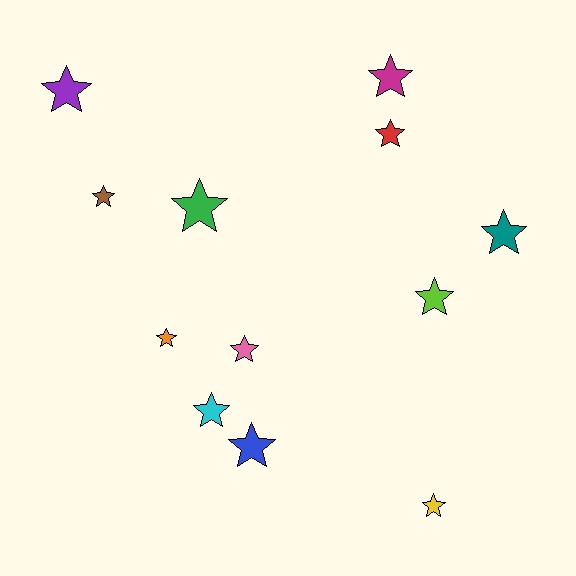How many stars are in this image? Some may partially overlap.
There are 12 stars.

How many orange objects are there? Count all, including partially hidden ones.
There is 1 orange object.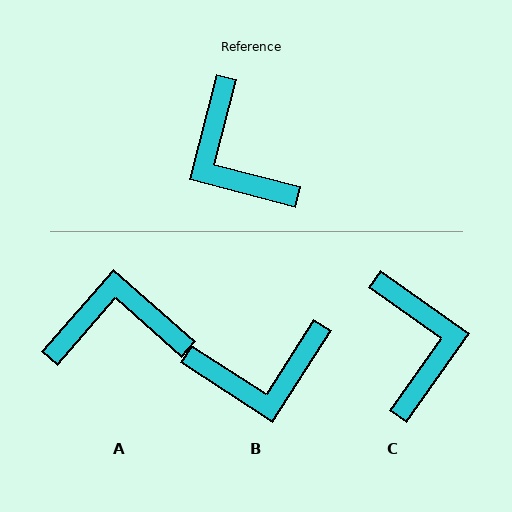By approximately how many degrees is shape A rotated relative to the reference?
Approximately 117 degrees clockwise.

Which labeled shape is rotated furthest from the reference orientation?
C, about 159 degrees away.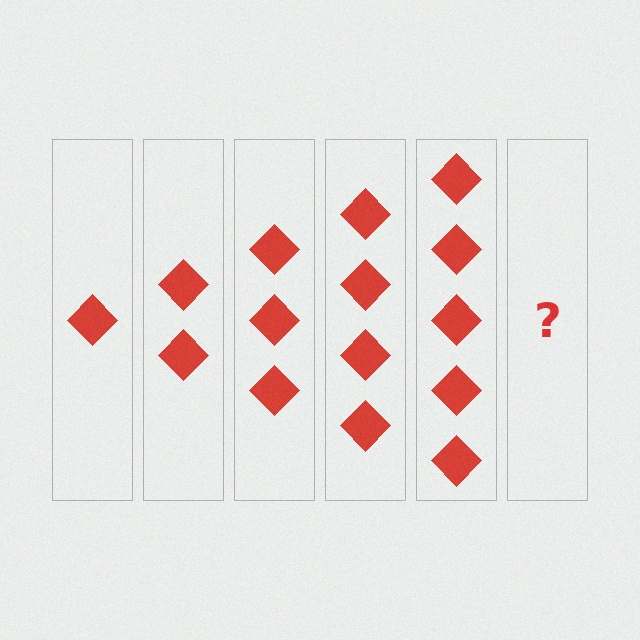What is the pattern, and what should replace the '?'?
The pattern is that each step adds one more diamond. The '?' should be 6 diamonds.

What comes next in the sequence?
The next element should be 6 diamonds.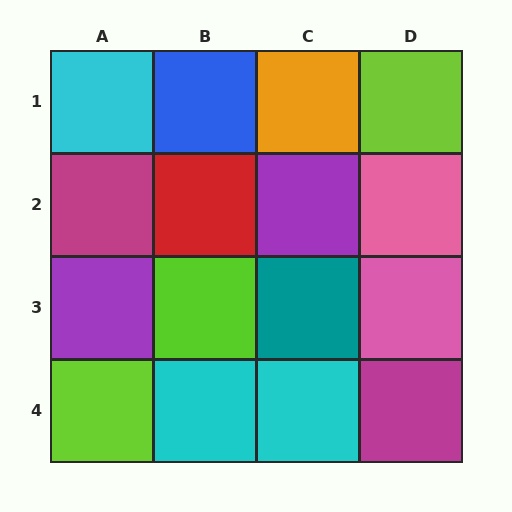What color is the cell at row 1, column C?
Orange.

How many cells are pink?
2 cells are pink.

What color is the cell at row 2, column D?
Pink.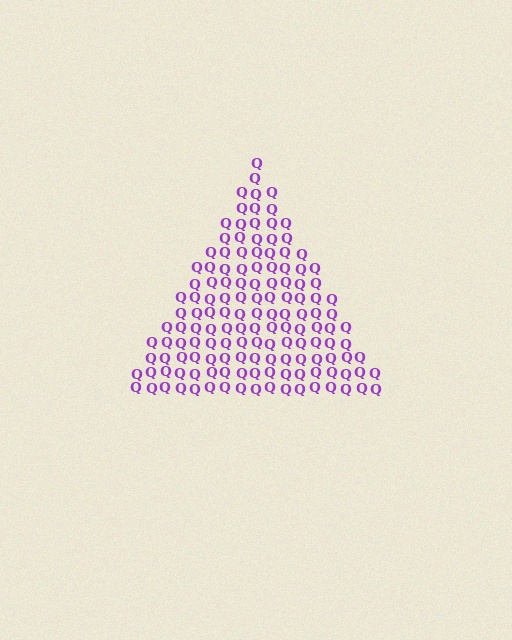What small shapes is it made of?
It is made of small letter Q's.